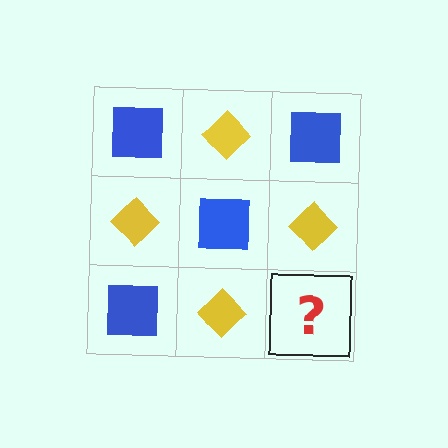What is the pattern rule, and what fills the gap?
The rule is that it alternates blue square and yellow diamond in a checkerboard pattern. The gap should be filled with a blue square.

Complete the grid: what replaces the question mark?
The question mark should be replaced with a blue square.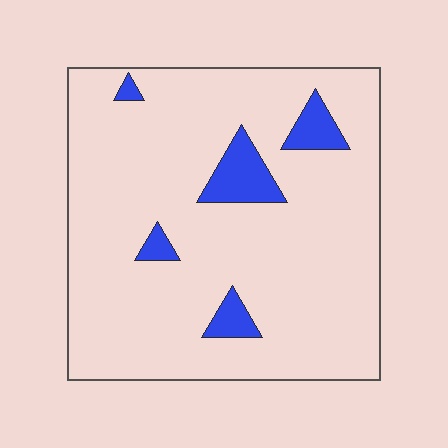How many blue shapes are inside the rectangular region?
5.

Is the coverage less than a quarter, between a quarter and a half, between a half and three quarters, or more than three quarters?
Less than a quarter.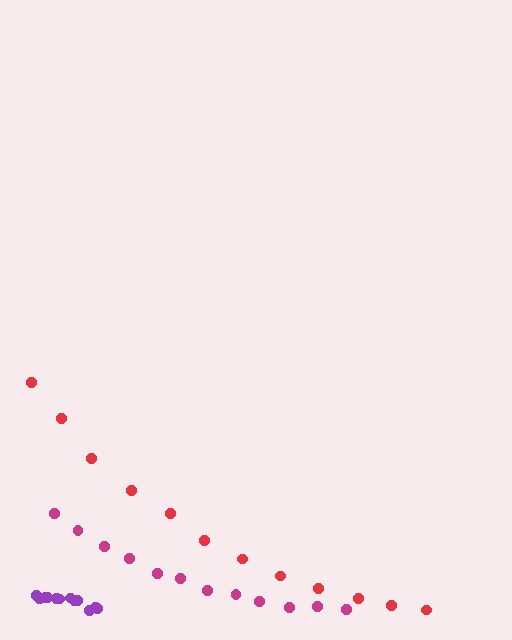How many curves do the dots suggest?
There are 3 distinct paths.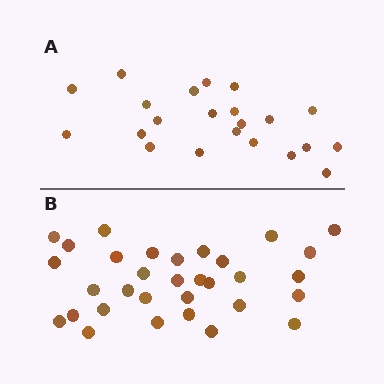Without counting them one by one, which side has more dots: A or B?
Region B (the bottom region) has more dots.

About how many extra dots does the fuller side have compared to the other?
Region B has roughly 10 or so more dots than region A.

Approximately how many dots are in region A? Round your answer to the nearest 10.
About 20 dots. (The exact count is 22, which rounds to 20.)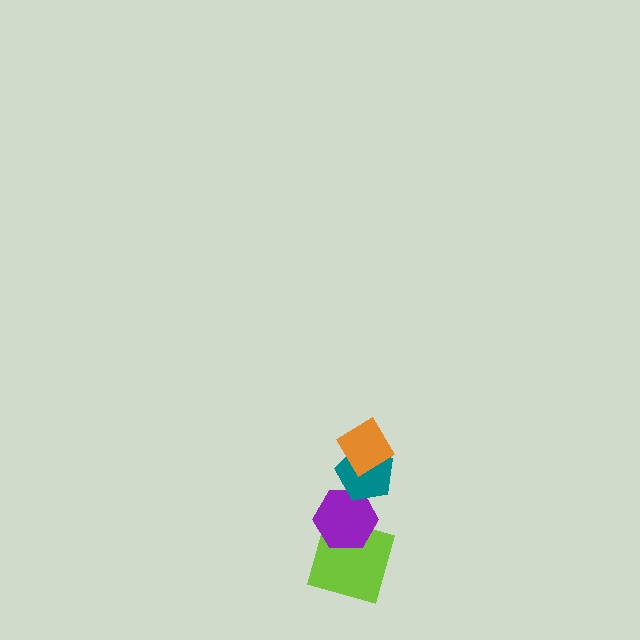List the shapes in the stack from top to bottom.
From top to bottom: the orange diamond, the teal pentagon, the purple hexagon, the lime square.